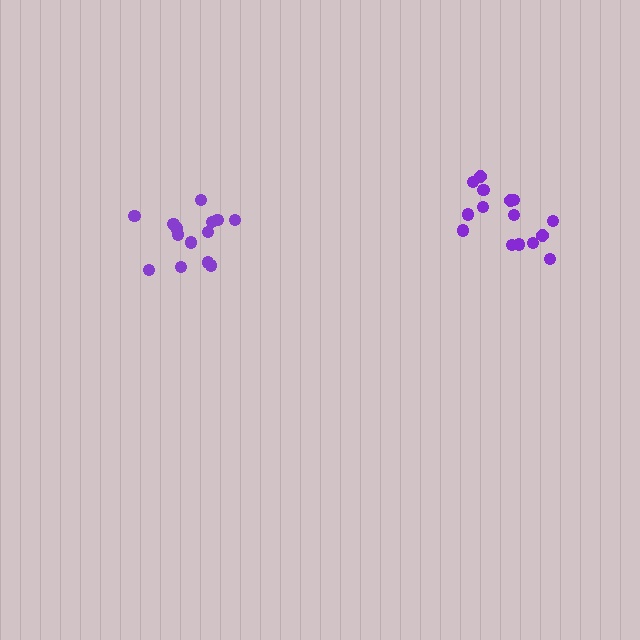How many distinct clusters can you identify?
There are 2 distinct clusters.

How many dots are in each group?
Group 1: 15 dots, Group 2: 14 dots (29 total).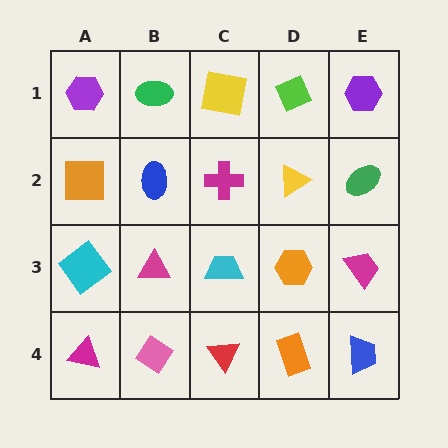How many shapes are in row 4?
5 shapes.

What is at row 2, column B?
A blue ellipse.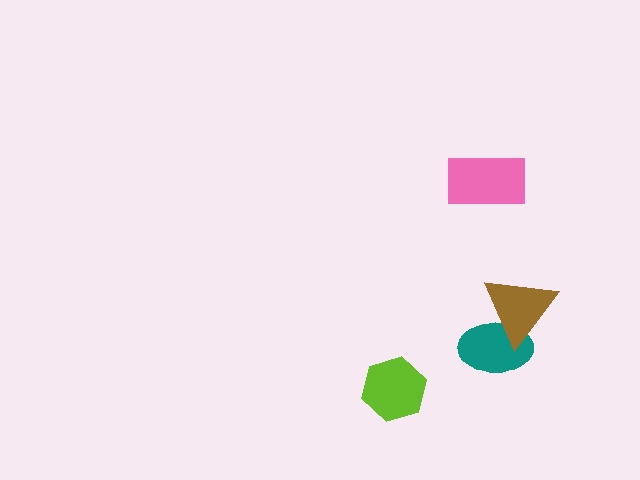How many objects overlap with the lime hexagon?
0 objects overlap with the lime hexagon.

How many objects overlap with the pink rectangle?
0 objects overlap with the pink rectangle.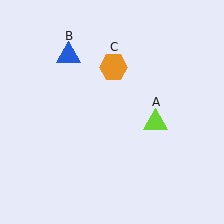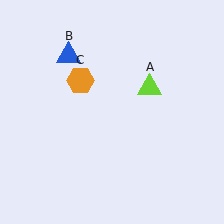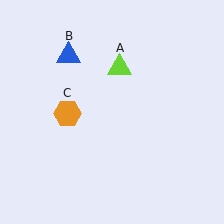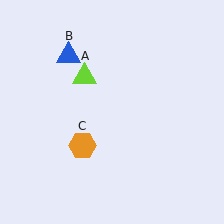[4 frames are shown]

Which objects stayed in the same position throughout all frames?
Blue triangle (object B) remained stationary.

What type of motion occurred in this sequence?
The lime triangle (object A), orange hexagon (object C) rotated counterclockwise around the center of the scene.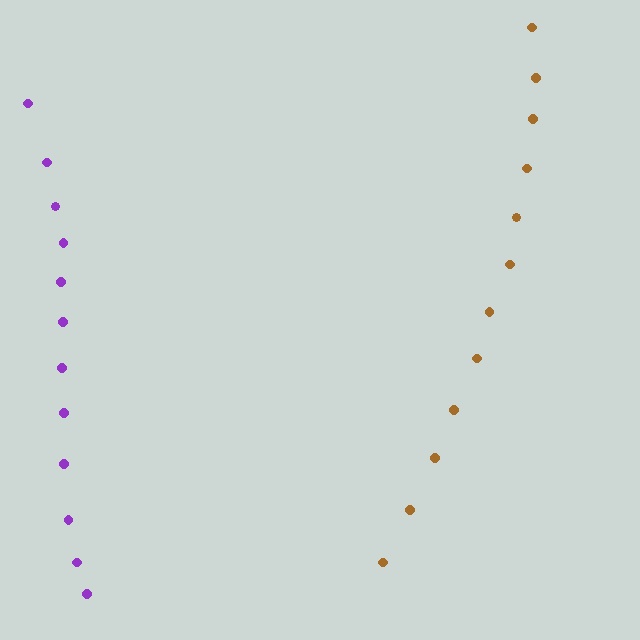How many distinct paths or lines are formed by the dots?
There are 2 distinct paths.